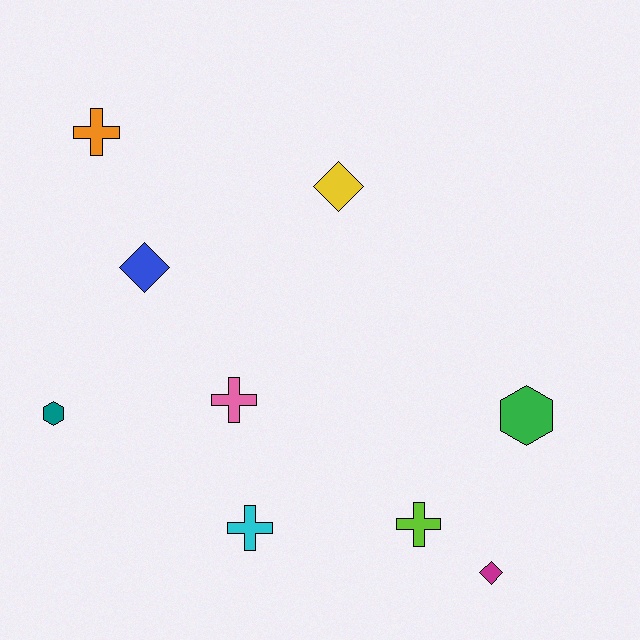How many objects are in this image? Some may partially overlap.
There are 9 objects.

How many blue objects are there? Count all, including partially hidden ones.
There is 1 blue object.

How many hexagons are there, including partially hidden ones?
There are 2 hexagons.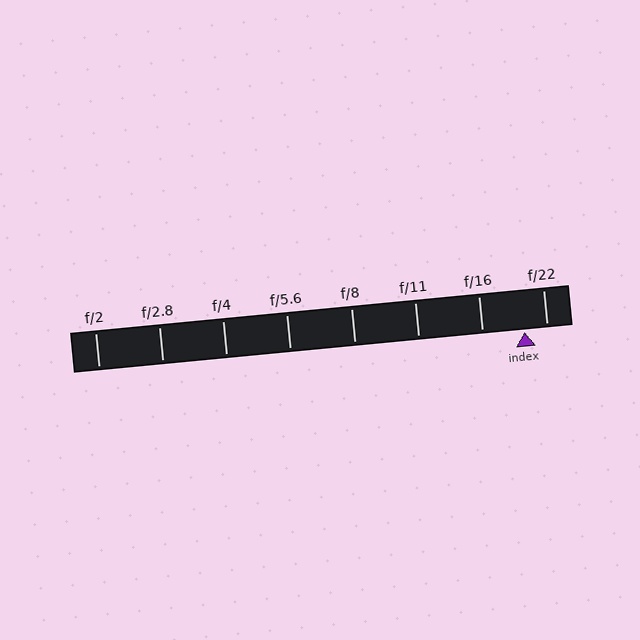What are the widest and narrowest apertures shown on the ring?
The widest aperture shown is f/2 and the narrowest is f/22.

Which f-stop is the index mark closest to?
The index mark is closest to f/22.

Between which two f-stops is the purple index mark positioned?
The index mark is between f/16 and f/22.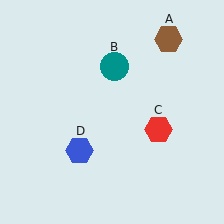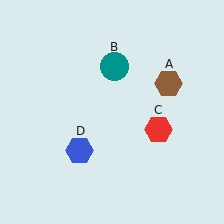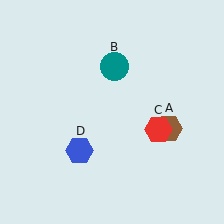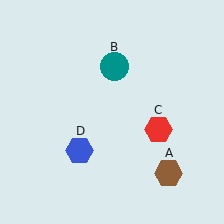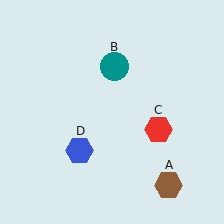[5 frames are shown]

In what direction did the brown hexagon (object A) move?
The brown hexagon (object A) moved down.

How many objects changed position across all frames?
1 object changed position: brown hexagon (object A).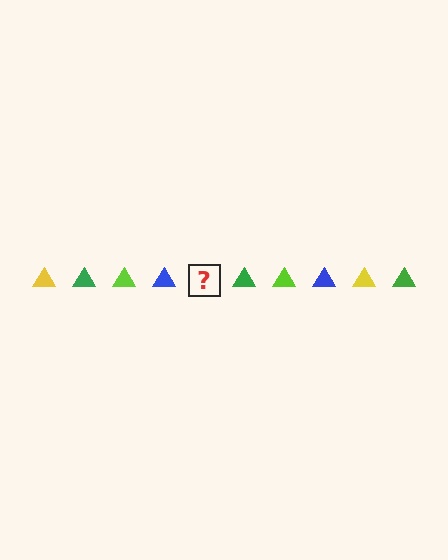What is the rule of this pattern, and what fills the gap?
The rule is that the pattern cycles through yellow, green, lime, blue triangles. The gap should be filled with a yellow triangle.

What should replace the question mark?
The question mark should be replaced with a yellow triangle.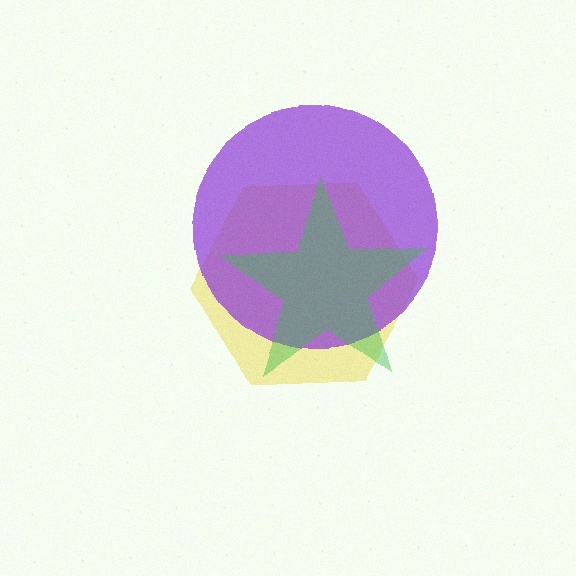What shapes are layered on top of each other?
The layered shapes are: a yellow hexagon, a purple circle, a green star.